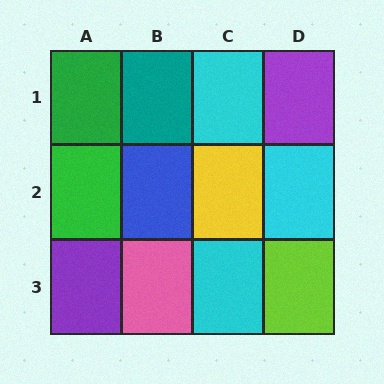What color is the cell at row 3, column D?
Lime.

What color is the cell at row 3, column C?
Cyan.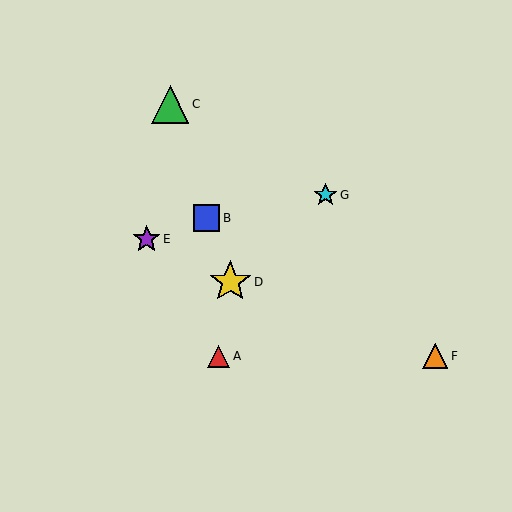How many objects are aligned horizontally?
2 objects (A, F) are aligned horizontally.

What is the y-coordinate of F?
Object F is at y≈356.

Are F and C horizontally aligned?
No, F is at y≈356 and C is at y≈104.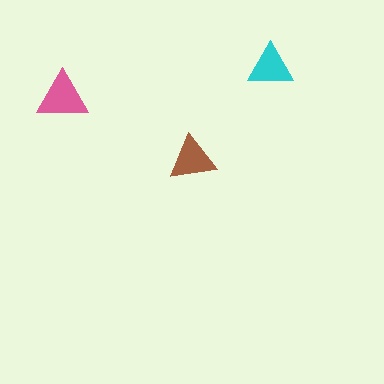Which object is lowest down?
The brown triangle is bottommost.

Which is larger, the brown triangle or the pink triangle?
The pink one.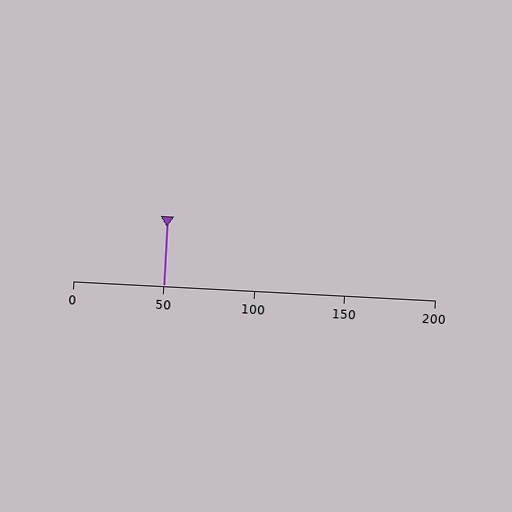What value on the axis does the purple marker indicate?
The marker indicates approximately 50.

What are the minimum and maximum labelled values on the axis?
The axis runs from 0 to 200.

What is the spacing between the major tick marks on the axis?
The major ticks are spaced 50 apart.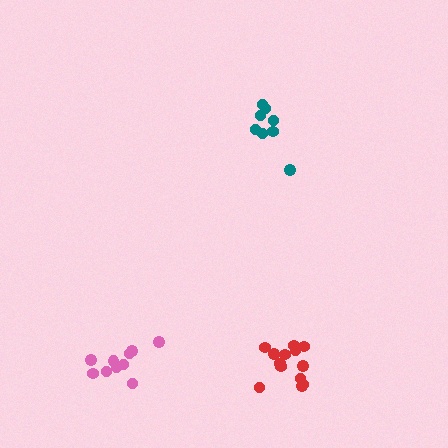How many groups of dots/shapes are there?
There are 3 groups.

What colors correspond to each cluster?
The clusters are colored: teal, red, pink.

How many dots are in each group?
Group 1: 8 dots, Group 2: 14 dots, Group 3: 10 dots (32 total).